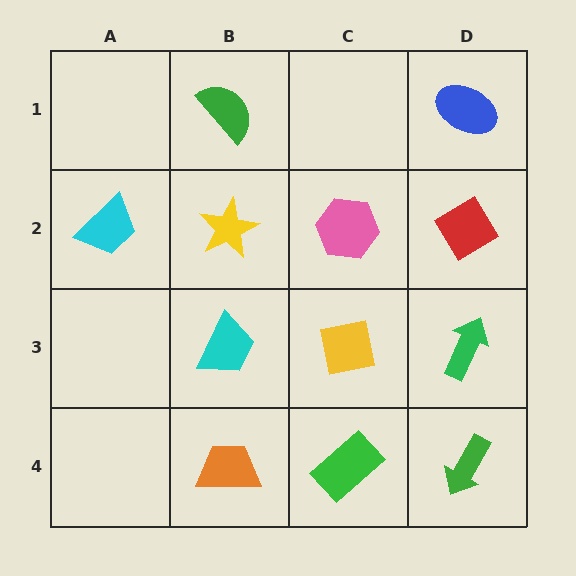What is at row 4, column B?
An orange trapezoid.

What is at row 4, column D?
A green arrow.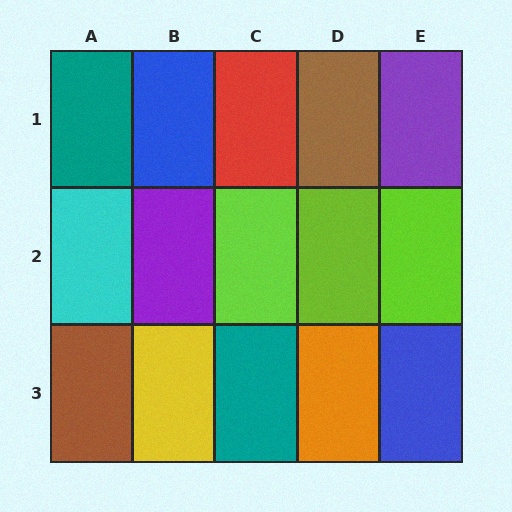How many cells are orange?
1 cell is orange.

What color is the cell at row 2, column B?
Purple.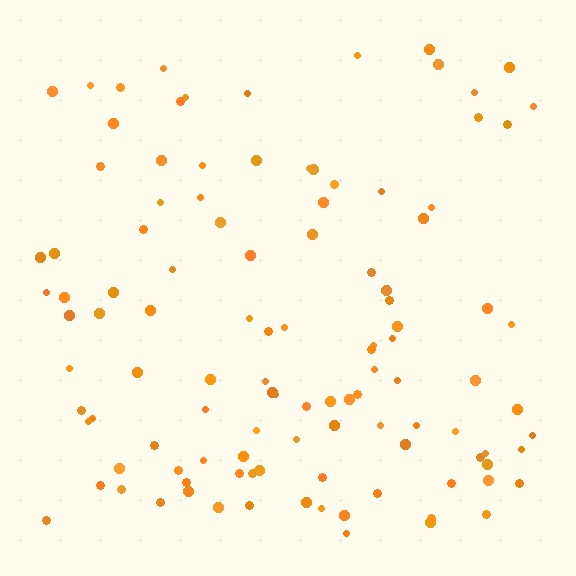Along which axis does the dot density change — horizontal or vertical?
Vertical.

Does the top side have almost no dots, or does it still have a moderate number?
Still a moderate number, just noticeably fewer than the bottom.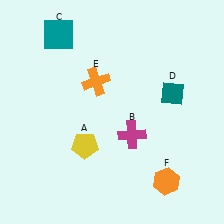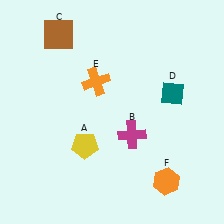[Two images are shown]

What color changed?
The square (C) changed from teal in Image 1 to brown in Image 2.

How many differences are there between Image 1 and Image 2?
There is 1 difference between the two images.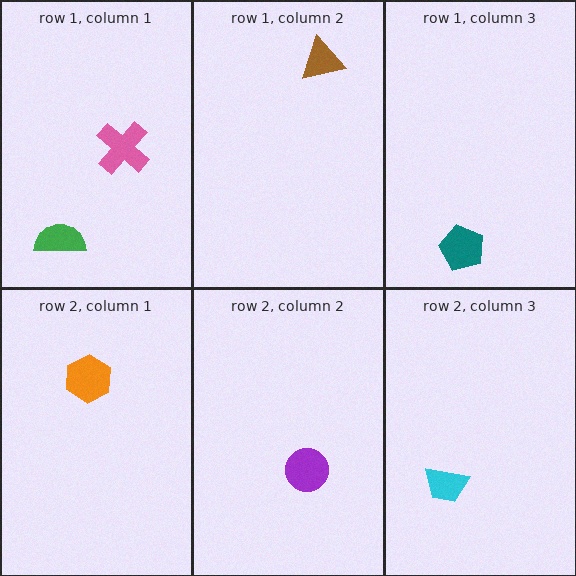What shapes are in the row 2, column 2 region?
The purple circle.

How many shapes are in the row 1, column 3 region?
1.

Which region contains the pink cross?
The row 1, column 1 region.